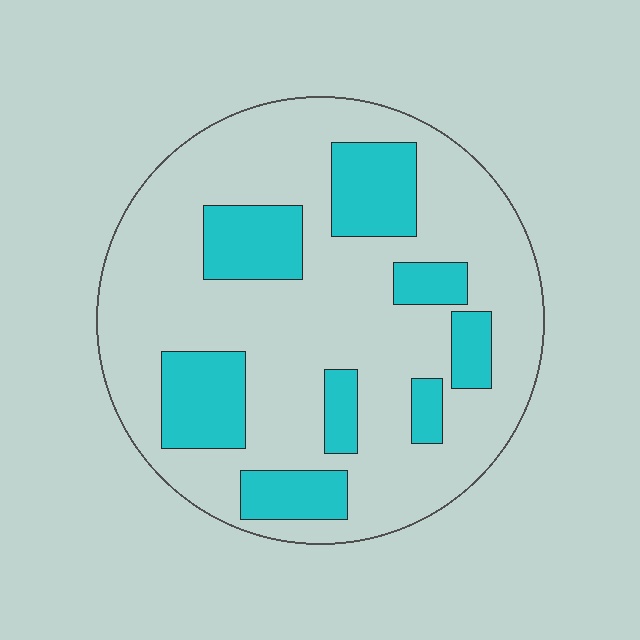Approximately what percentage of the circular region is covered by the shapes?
Approximately 25%.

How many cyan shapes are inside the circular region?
8.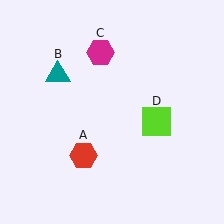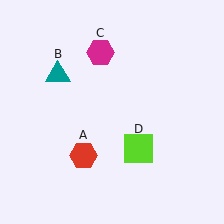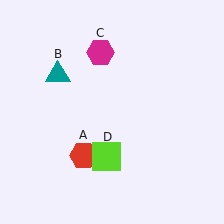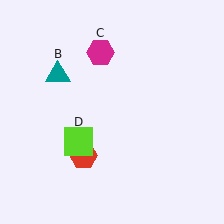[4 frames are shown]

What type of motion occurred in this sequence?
The lime square (object D) rotated clockwise around the center of the scene.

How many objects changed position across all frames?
1 object changed position: lime square (object D).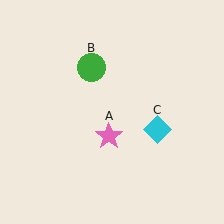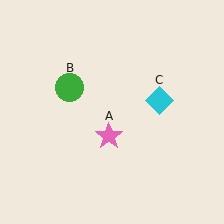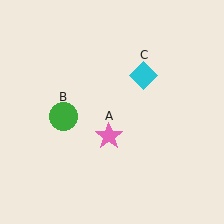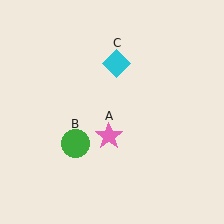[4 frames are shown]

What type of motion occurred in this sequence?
The green circle (object B), cyan diamond (object C) rotated counterclockwise around the center of the scene.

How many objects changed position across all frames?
2 objects changed position: green circle (object B), cyan diamond (object C).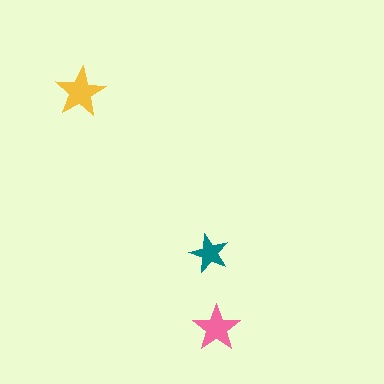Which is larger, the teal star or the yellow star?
The yellow one.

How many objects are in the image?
There are 3 objects in the image.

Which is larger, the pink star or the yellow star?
The yellow one.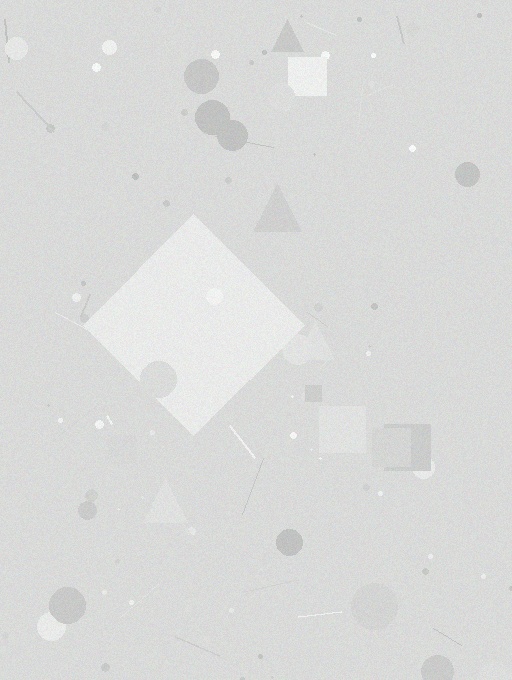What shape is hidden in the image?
A diamond is hidden in the image.